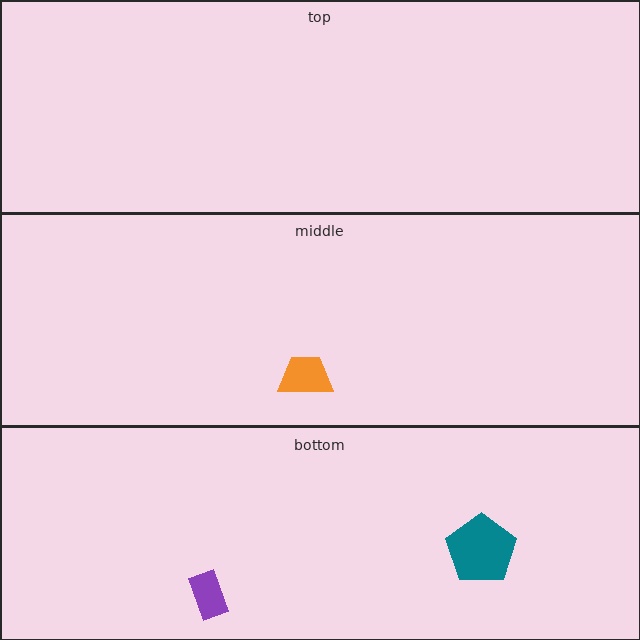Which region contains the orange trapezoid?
The middle region.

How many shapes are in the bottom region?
2.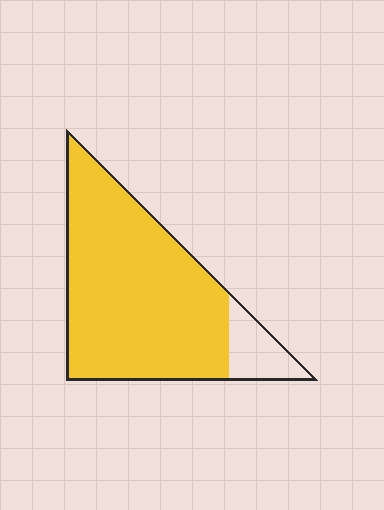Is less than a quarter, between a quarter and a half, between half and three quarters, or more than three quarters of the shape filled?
More than three quarters.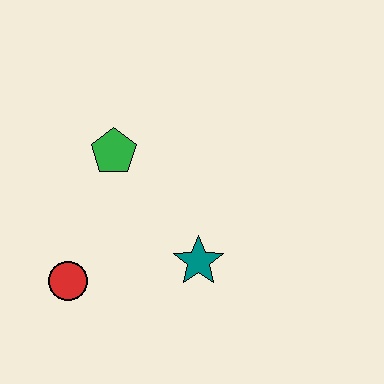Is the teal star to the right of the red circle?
Yes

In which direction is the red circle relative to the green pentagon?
The red circle is below the green pentagon.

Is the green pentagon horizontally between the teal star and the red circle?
Yes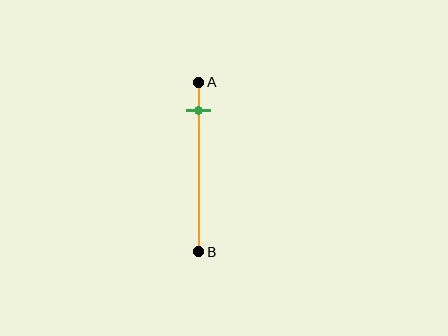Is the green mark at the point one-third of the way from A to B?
No, the mark is at about 15% from A, not at the 33% one-third point.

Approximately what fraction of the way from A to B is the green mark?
The green mark is approximately 15% of the way from A to B.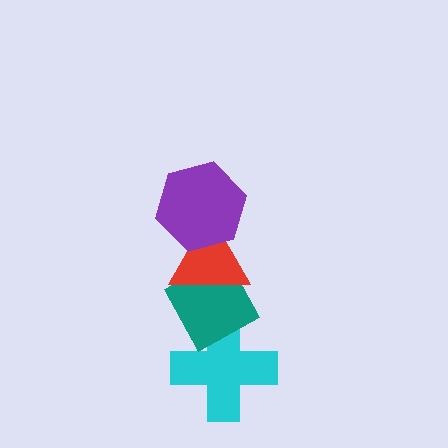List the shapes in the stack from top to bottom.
From top to bottom: the purple hexagon, the red triangle, the teal diamond, the cyan cross.